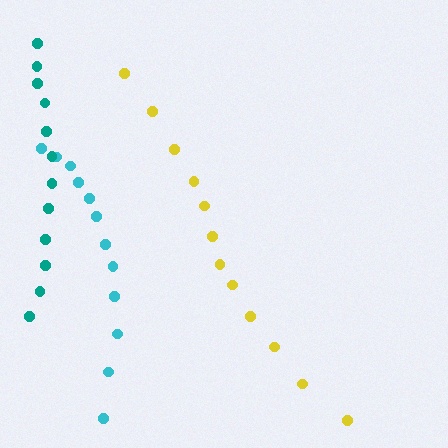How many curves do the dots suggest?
There are 3 distinct paths.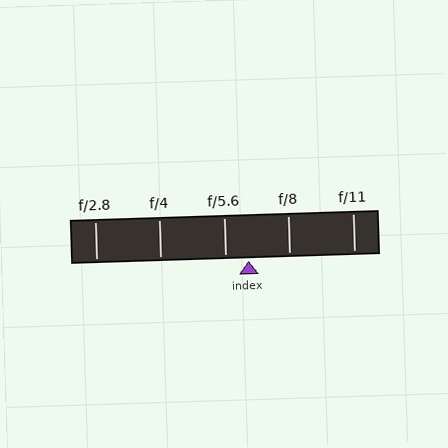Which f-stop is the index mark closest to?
The index mark is closest to f/5.6.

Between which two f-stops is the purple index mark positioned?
The index mark is between f/5.6 and f/8.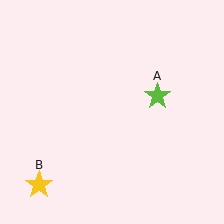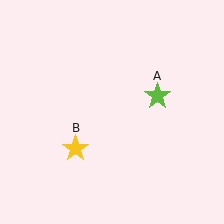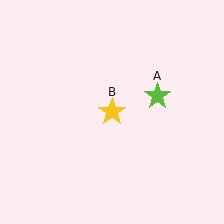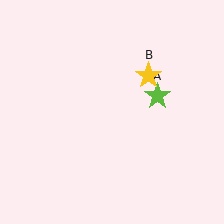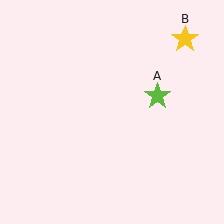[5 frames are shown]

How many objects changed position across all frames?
1 object changed position: yellow star (object B).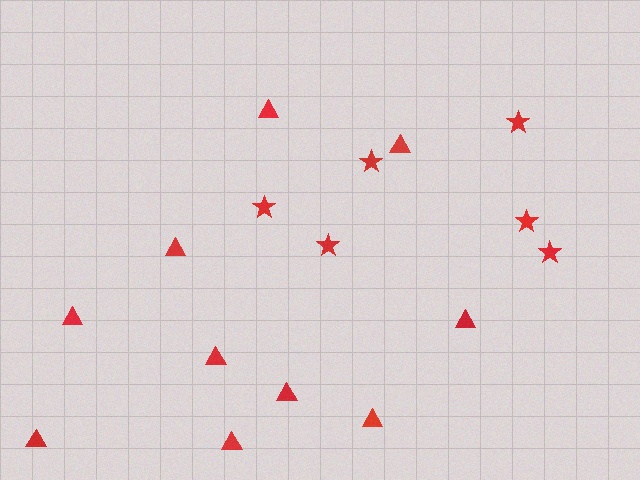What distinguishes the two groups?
There are 2 groups: one group of stars (6) and one group of triangles (10).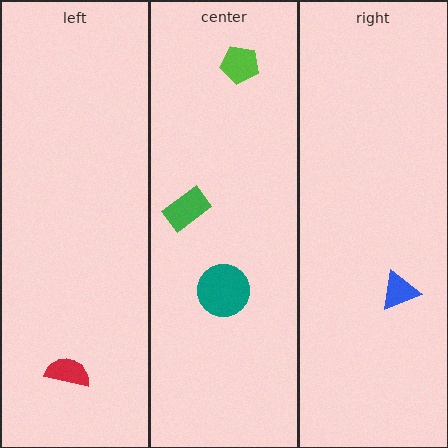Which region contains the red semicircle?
The left region.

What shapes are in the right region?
The blue triangle.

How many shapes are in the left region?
1.